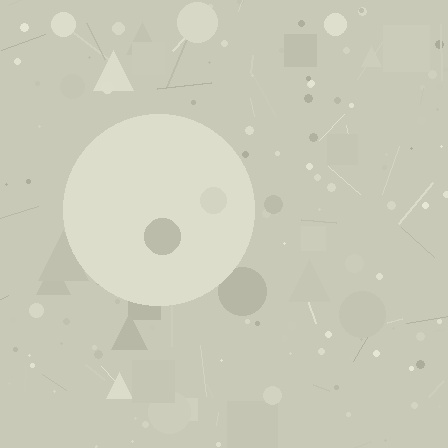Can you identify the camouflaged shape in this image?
The camouflaged shape is a circle.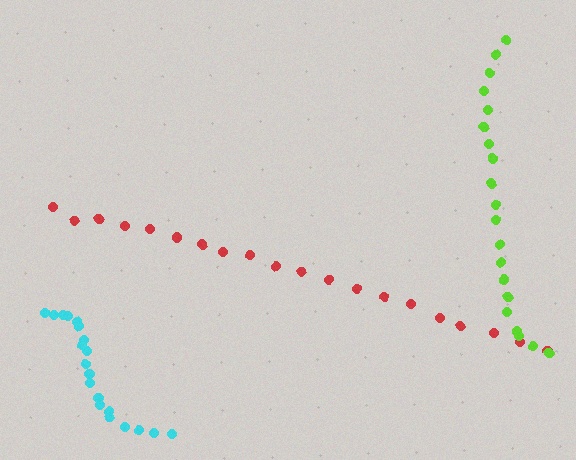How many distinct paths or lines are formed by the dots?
There are 3 distinct paths.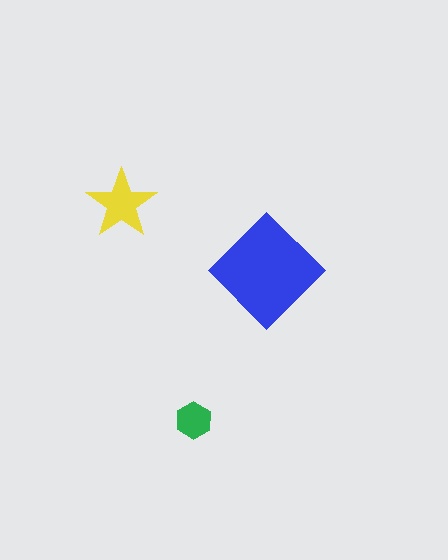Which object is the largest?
The blue diamond.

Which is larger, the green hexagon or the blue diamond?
The blue diamond.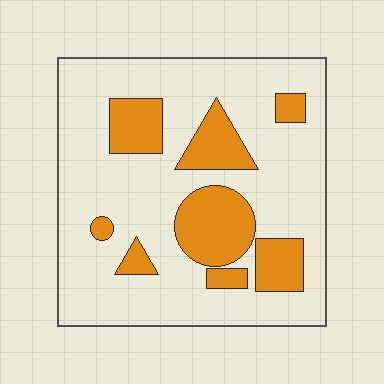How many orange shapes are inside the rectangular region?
8.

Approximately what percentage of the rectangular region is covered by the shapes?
Approximately 25%.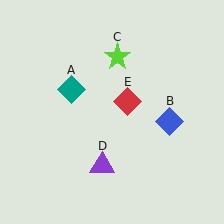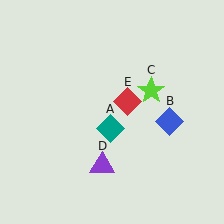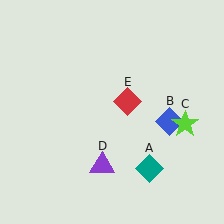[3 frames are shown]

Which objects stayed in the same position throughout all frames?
Blue diamond (object B) and purple triangle (object D) and red diamond (object E) remained stationary.